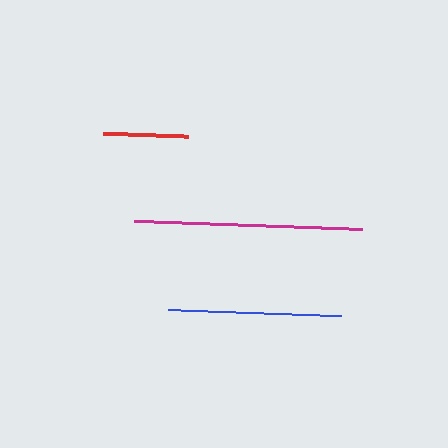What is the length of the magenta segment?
The magenta segment is approximately 229 pixels long.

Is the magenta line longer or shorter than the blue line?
The magenta line is longer than the blue line.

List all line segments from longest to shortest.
From longest to shortest: magenta, blue, red.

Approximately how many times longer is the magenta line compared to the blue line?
The magenta line is approximately 1.3 times the length of the blue line.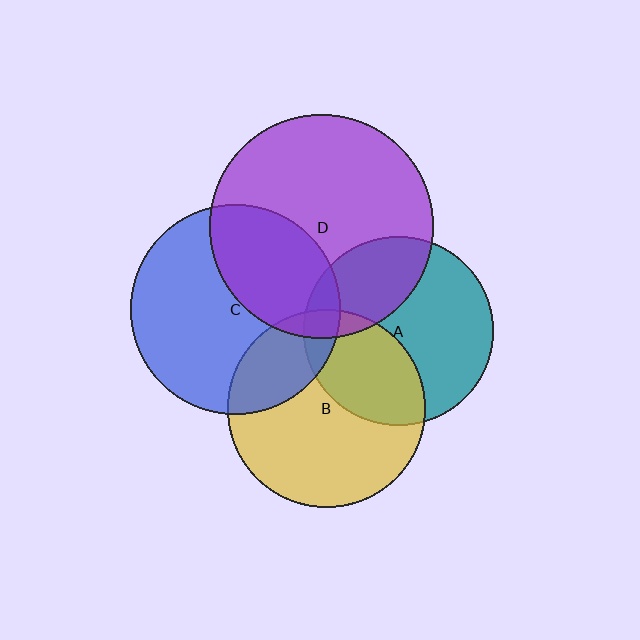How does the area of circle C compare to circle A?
Approximately 1.2 times.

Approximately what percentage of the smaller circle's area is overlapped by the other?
Approximately 35%.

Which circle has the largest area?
Circle D (purple).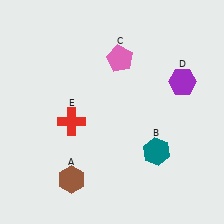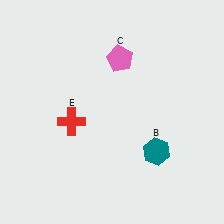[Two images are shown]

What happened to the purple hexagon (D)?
The purple hexagon (D) was removed in Image 2. It was in the top-right area of Image 1.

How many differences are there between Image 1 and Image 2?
There are 2 differences between the two images.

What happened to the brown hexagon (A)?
The brown hexagon (A) was removed in Image 2. It was in the bottom-left area of Image 1.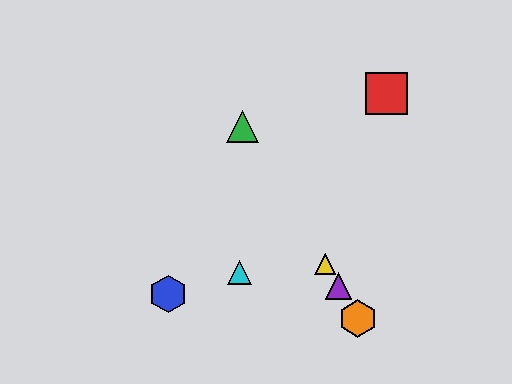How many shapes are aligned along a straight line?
4 shapes (the green triangle, the yellow triangle, the purple triangle, the orange hexagon) are aligned along a straight line.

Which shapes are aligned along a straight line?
The green triangle, the yellow triangle, the purple triangle, the orange hexagon are aligned along a straight line.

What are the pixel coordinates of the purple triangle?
The purple triangle is at (338, 286).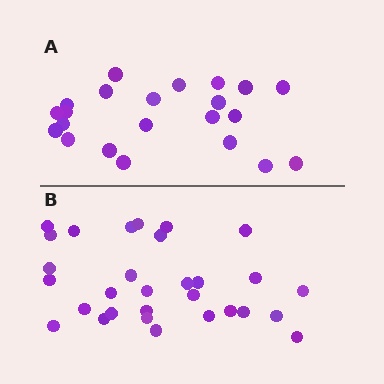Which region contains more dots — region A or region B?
Region B (the bottom region) has more dots.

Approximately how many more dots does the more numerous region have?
Region B has roughly 8 or so more dots than region A.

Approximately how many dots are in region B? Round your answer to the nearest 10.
About 30 dots.